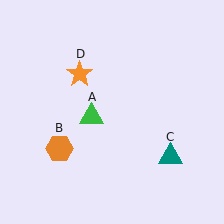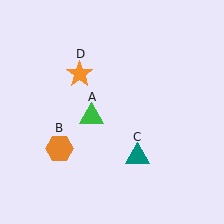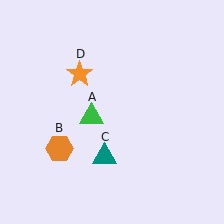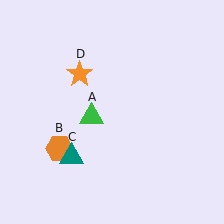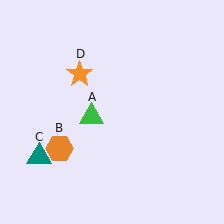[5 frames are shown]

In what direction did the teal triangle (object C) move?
The teal triangle (object C) moved left.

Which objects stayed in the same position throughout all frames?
Green triangle (object A) and orange hexagon (object B) and orange star (object D) remained stationary.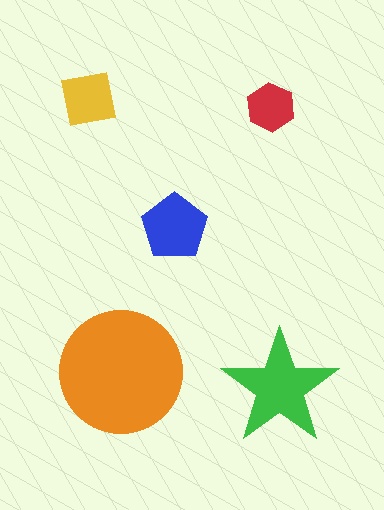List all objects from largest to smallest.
The orange circle, the green star, the blue pentagon, the yellow square, the red hexagon.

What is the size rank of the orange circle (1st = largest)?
1st.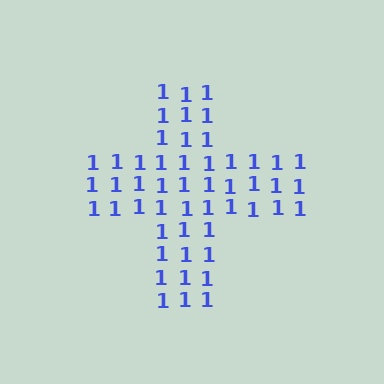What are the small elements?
The small elements are digit 1's.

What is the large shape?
The large shape is a cross.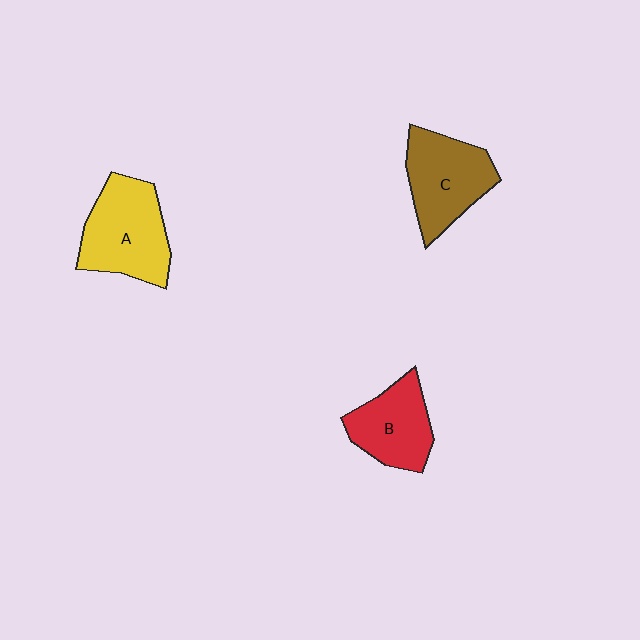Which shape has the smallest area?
Shape B (red).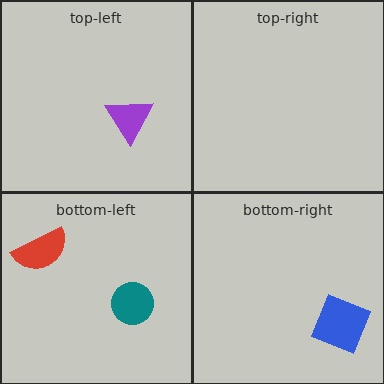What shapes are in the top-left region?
The purple triangle.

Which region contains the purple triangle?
The top-left region.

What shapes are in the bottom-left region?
The teal circle, the red semicircle.